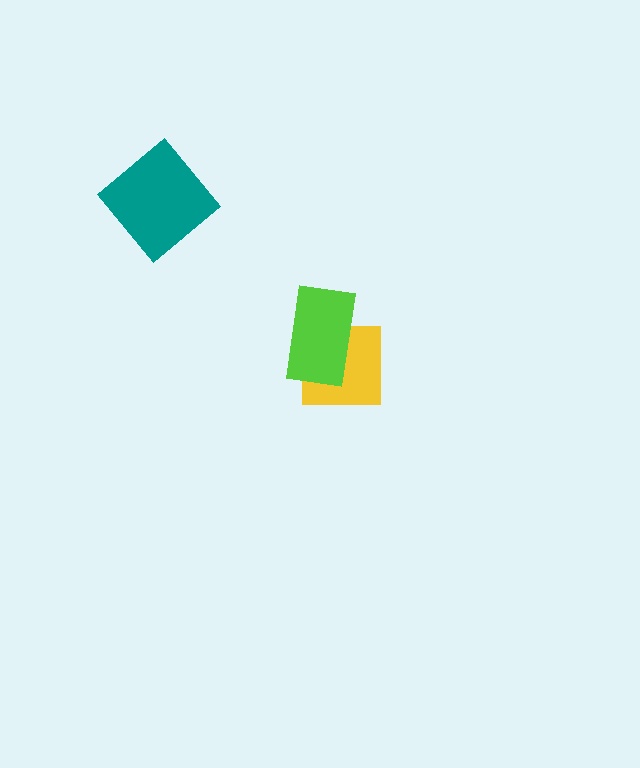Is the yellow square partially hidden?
Yes, it is partially covered by another shape.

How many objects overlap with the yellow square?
1 object overlaps with the yellow square.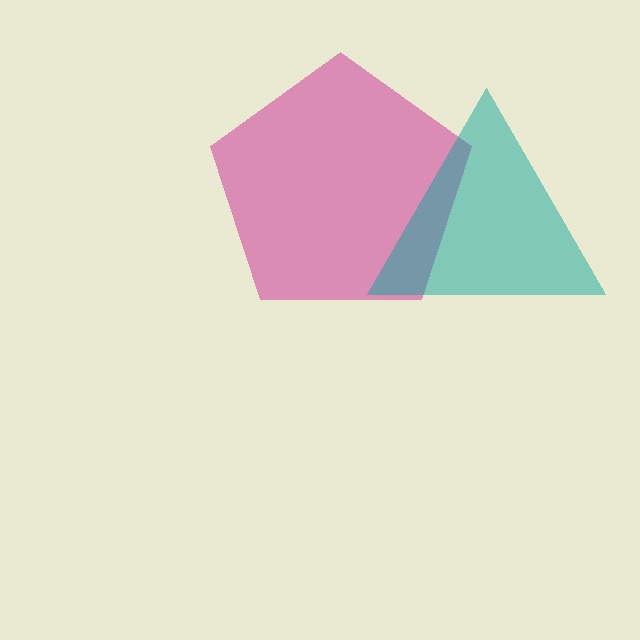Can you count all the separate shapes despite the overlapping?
Yes, there are 2 separate shapes.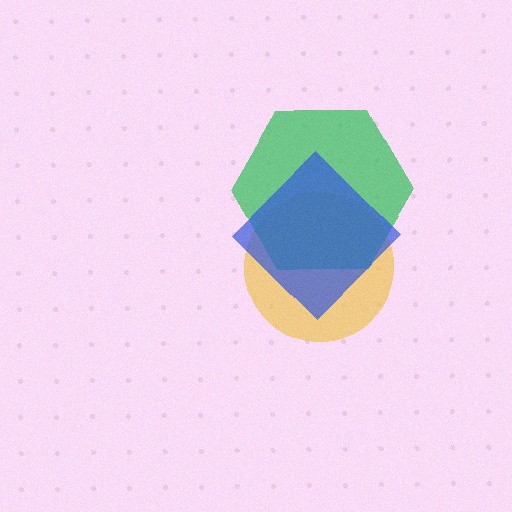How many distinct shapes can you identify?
There are 3 distinct shapes: a yellow circle, a green hexagon, a blue diamond.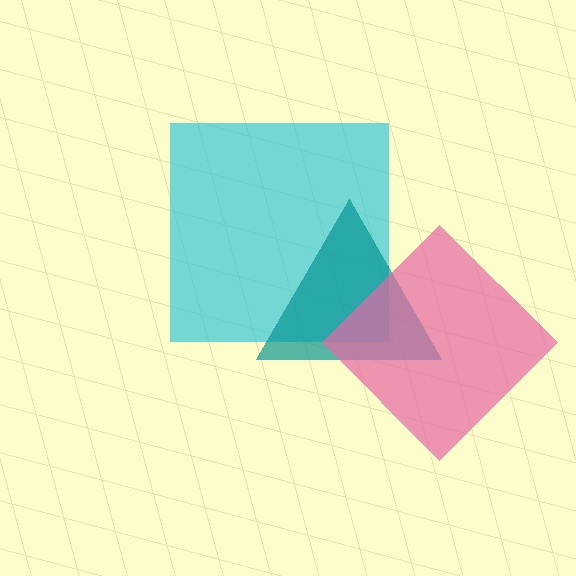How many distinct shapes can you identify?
There are 3 distinct shapes: a cyan square, a teal triangle, a pink diamond.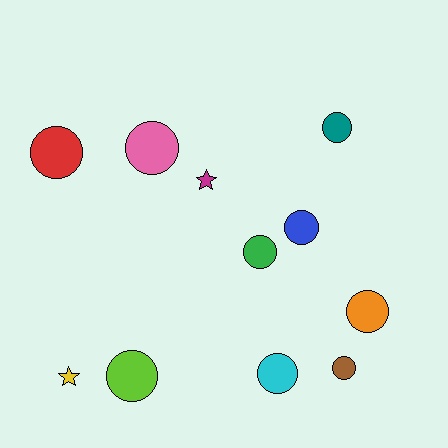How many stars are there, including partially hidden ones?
There are 2 stars.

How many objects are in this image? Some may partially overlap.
There are 11 objects.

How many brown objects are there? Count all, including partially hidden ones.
There is 1 brown object.